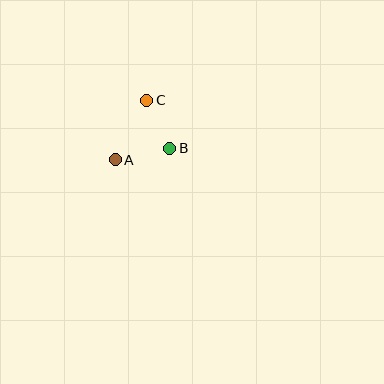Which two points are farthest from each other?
Points A and C are farthest from each other.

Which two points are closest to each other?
Points B and C are closest to each other.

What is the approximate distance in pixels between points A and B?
The distance between A and B is approximately 55 pixels.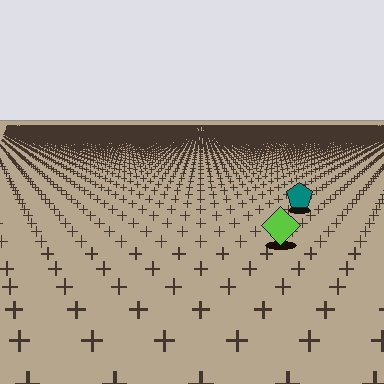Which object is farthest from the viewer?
The teal pentagon is farthest from the viewer. It appears smaller and the ground texture around it is denser.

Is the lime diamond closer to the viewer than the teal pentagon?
Yes. The lime diamond is closer — you can tell from the texture gradient: the ground texture is coarser near it.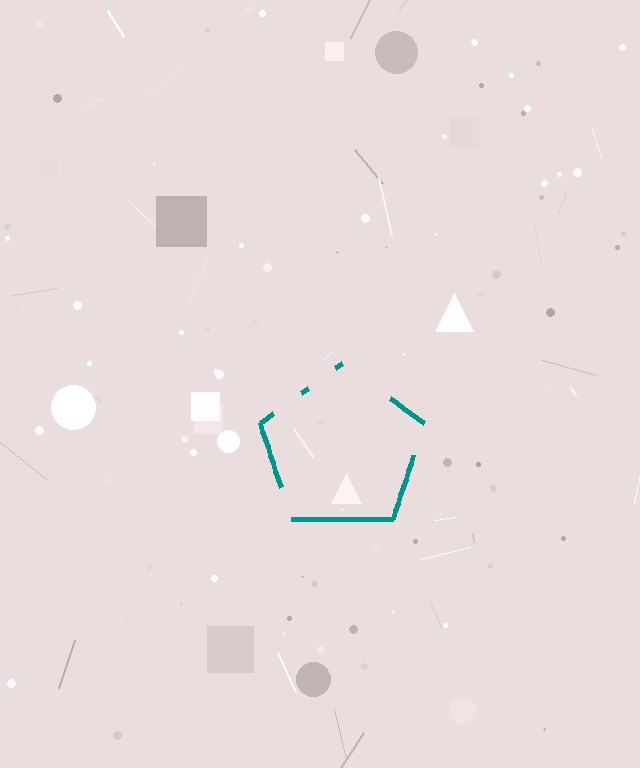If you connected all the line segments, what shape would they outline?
They would outline a pentagon.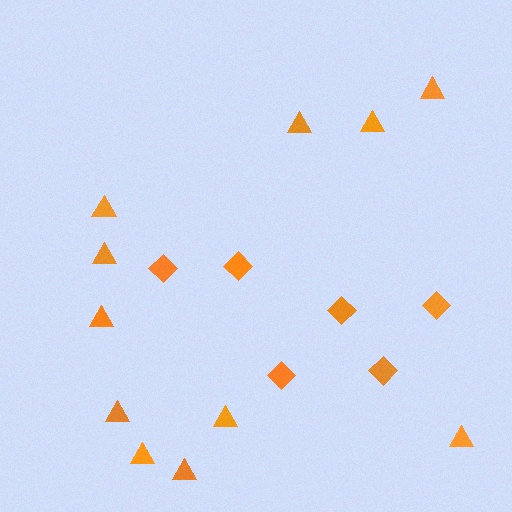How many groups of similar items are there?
There are 2 groups: one group of diamonds (6) and one group of triangles (11).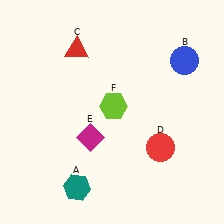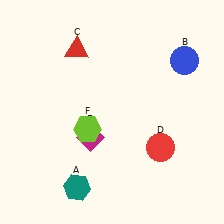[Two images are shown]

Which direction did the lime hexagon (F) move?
The lime hexagon (F) moved left.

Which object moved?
The lime hexagon (F) moved left.